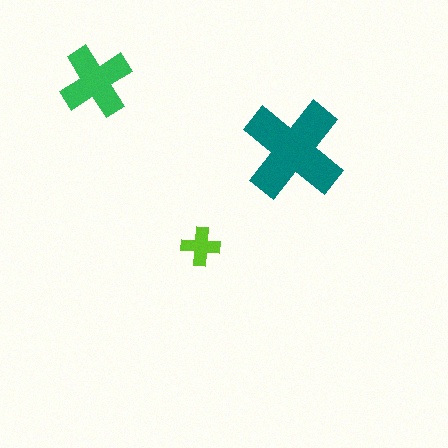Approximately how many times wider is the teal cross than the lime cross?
About 2.5 times wider.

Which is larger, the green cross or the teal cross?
The teal one.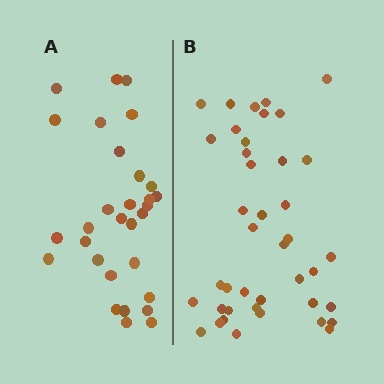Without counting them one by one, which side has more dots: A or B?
Region B (the right region) has more dots.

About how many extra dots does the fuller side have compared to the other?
Region B has roughly 12 or so more dots than region A.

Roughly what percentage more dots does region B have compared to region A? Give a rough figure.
About 35% more.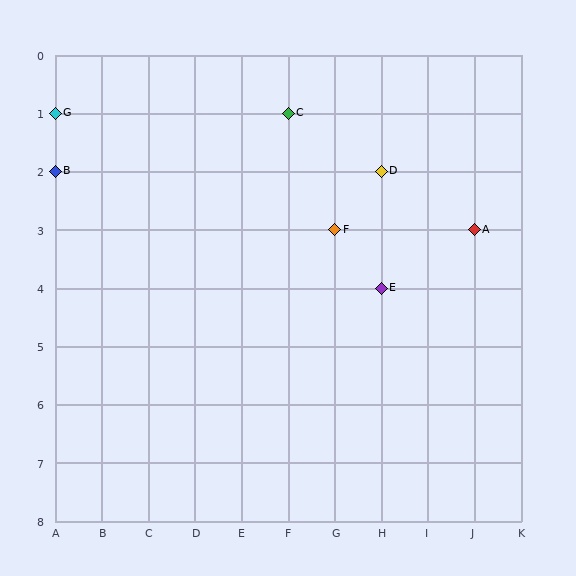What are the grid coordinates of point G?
Point G is at grid coordinates (A, 1).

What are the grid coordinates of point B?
Point B is at grid coordinates (A, 2).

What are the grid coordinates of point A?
Point A is at grid coordinates (J, 3).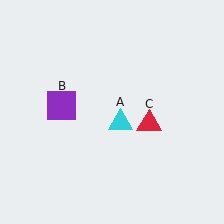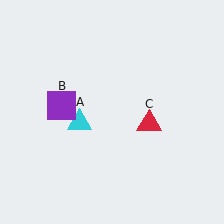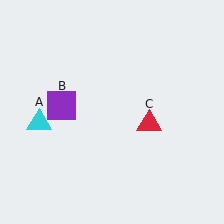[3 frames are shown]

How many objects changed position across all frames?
1 object changed position: cyan triangle (object A).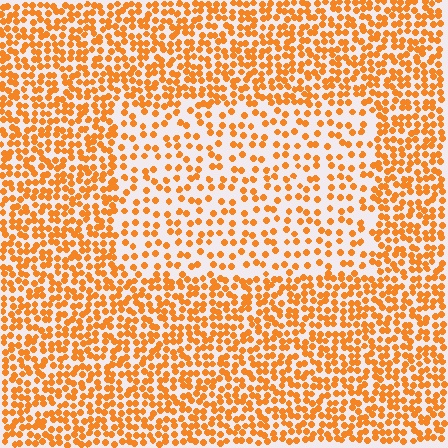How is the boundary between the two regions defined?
The boundary is defined by a change in element density (approximately 2.0x ratio). All elements are the same color, size, and shape.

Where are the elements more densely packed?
The elements are more densely packed outside the rectangle boundary.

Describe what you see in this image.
The image contains small orange elements arranged at two different densities. A rectangle-shaped region is visible where the elements are less densely packed than the surrounding area.